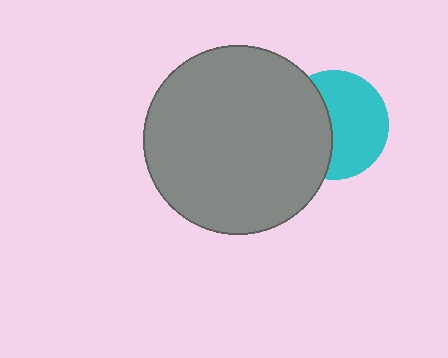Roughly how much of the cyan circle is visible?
About half of it is visible (roughly 59%).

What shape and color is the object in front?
The object in front is a gray circle.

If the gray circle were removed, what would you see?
You would see the complete cyan circle.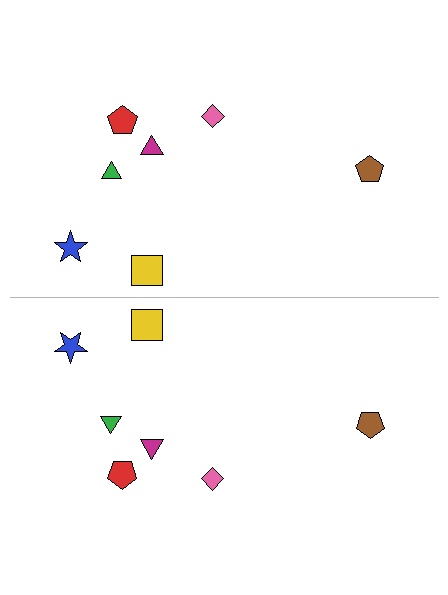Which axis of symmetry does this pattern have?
The pattern has a horizontal axis of symmetry running through the center of the image.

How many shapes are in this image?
There are 14 shapes in this image.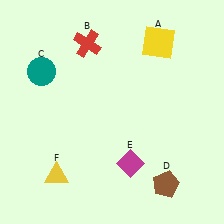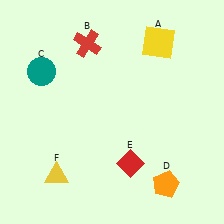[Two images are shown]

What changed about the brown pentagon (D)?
In Image 1, D is brown. In Image 2, it changed to orange.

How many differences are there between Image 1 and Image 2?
There are 2 differences between the two images.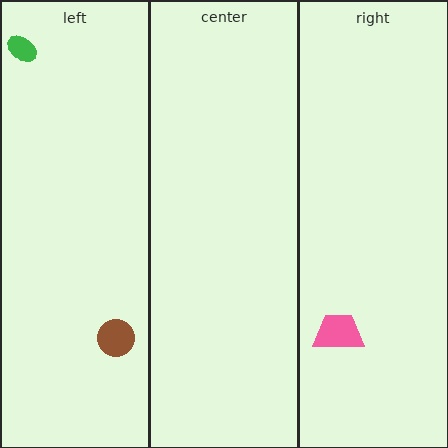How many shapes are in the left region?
2.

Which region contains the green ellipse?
The left region.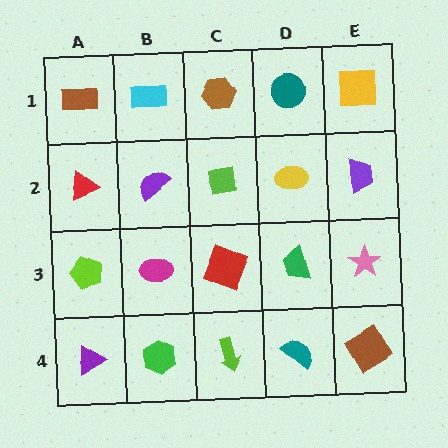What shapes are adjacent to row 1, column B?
A purple semicircle (row 2, column B), a brown rectangle (row 1, column A), a brown hexagon (row 1, column C).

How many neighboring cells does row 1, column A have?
2.